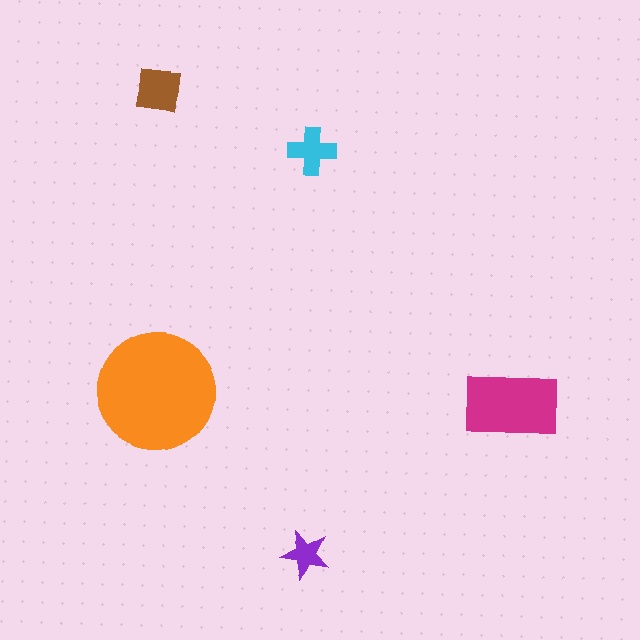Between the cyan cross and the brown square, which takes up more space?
The brown square.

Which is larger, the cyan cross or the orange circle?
The orange circle.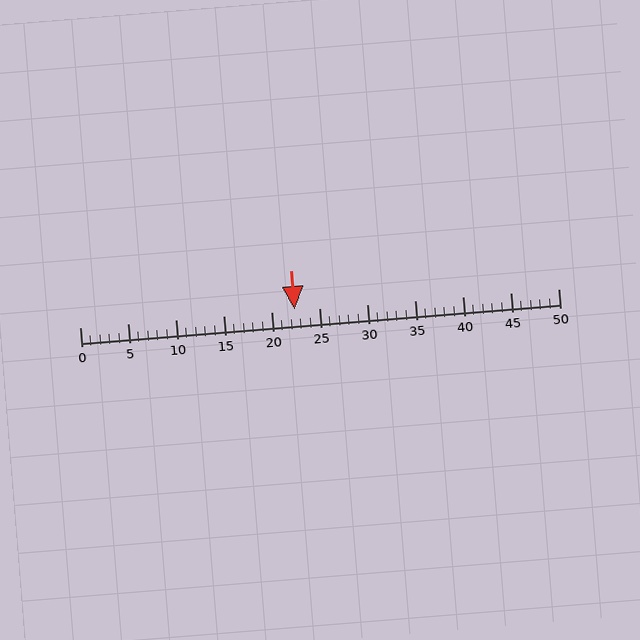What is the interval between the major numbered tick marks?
The major tick marks are spaced 5 units apart.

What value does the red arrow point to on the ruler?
The red arrow points to approximately 22.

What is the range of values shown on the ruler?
The ruler shows values from 0 to 50.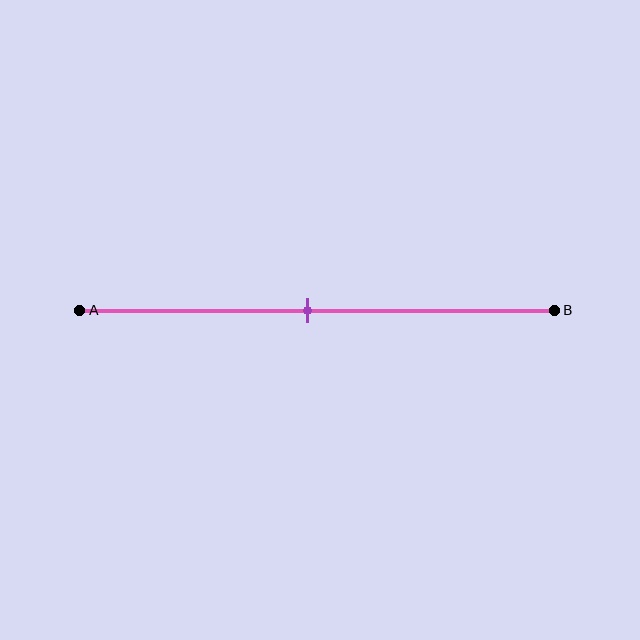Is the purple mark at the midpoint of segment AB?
Yes, the mark is approximately at the midpoint.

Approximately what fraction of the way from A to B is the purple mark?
The purple mark is approximately 50% of the way from A to B.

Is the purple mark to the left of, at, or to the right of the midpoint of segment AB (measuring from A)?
The purple mark is approximately at the midpoint of segment AB.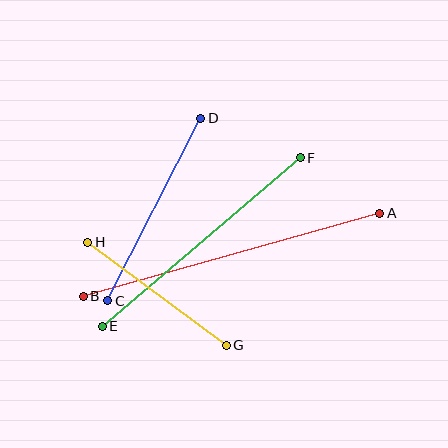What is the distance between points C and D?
The distance is approximately 205 pixels.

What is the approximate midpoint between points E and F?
The midpoint is at approximately (201, 242) pixels.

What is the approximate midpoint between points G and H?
The midpoint is at approximately (157, 294) pixels.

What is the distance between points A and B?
The distance is approximately 308 pixels.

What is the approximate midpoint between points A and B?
The midpoint is at approximately (232, 255) pixels.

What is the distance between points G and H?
The distance is approximately 172 pixels.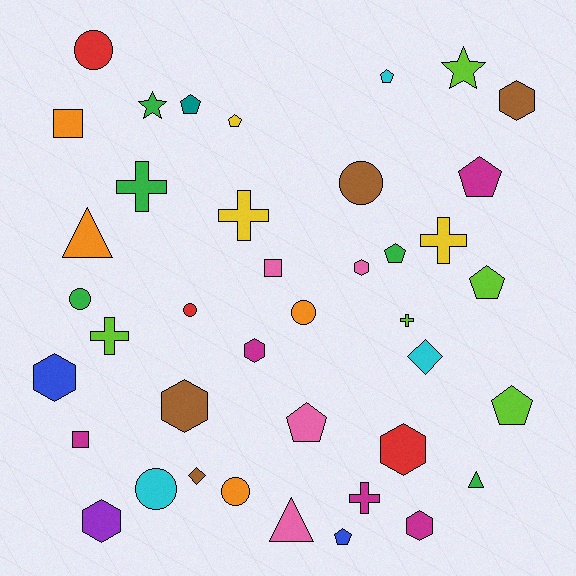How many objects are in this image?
There are 40 objects.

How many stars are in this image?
There are 2 stars.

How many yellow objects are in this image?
There are 3 yellow objects.